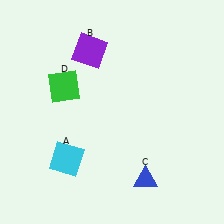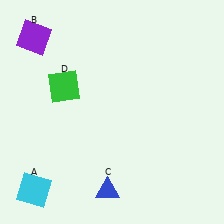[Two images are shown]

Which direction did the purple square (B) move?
The purple square (B) moved left.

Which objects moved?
The objects that moved are: the cyan square (A), the purple square (B), the blue triangle (C).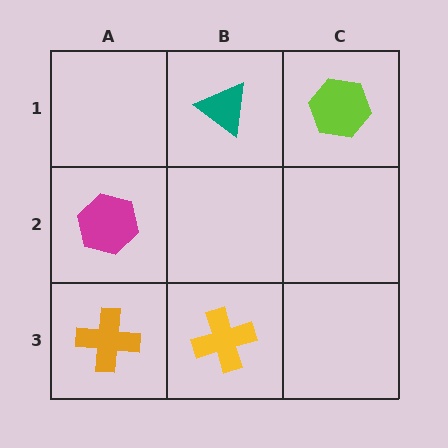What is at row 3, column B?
A yellow cross.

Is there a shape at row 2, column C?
No, that cell is empty.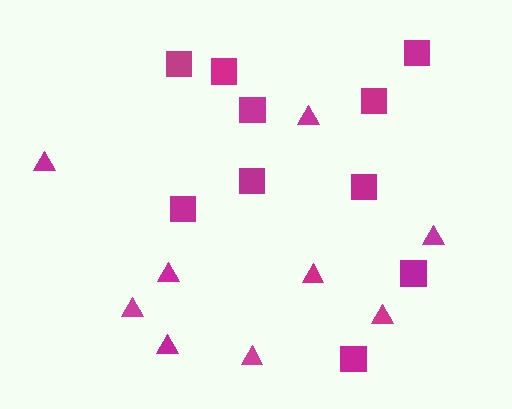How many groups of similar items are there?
There are 2 groups: one group of squares (10) and one group of triangles (9).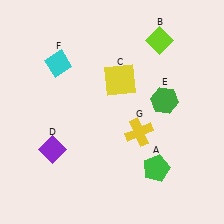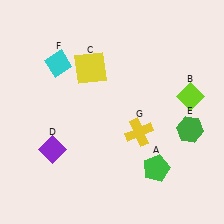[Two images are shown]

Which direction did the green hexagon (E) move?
The green hexagon (E) moved down.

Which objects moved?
The objects that moved are: the lime diamond (B), the yellow square (C), the green hexagon (E).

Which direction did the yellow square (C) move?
The yellow square (C) moved left.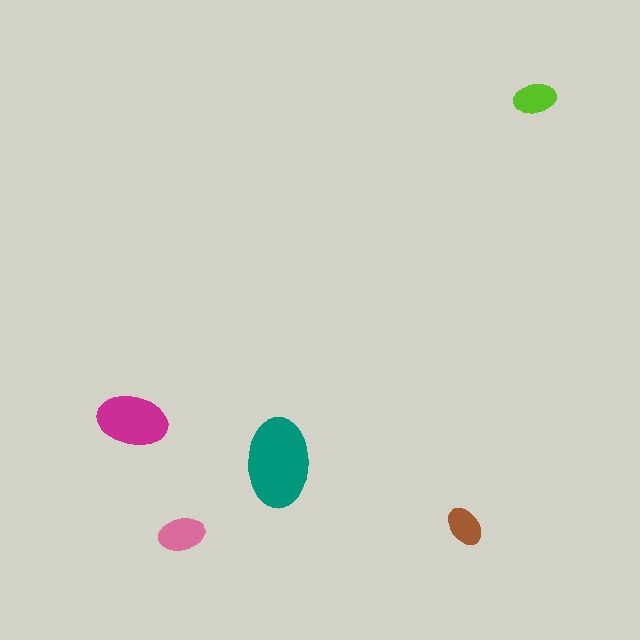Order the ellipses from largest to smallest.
the teal one, the magenta one, the pink one, the lime one, the brown one.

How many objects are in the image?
There are 5 objects in the image.